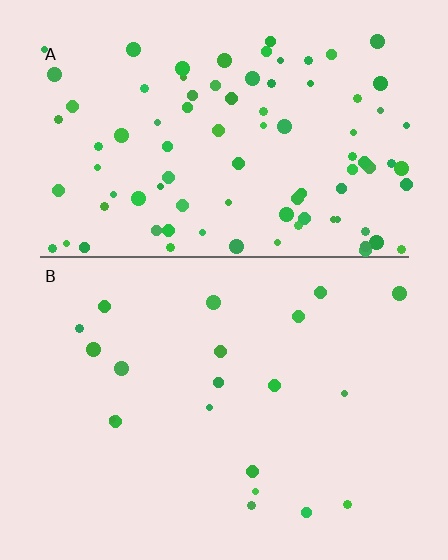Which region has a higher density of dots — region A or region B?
A (the top).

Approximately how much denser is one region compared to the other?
Approximately 4.5× — region A over region B.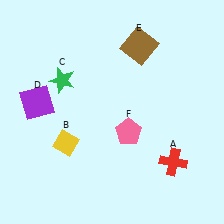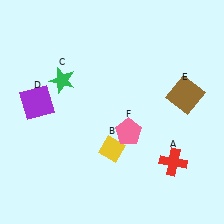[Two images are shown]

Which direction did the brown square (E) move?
The brown square (E) moved down.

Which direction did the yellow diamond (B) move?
The yellow diamond (B) moved right.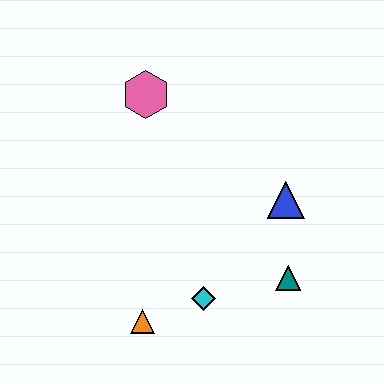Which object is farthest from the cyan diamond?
The pink hexagon is farthest from the cyan diamond.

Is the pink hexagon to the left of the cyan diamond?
Yes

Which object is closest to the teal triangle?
The blue triangle is closest to the teal triangle.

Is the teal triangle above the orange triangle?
Yes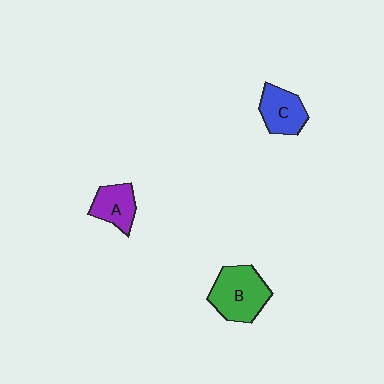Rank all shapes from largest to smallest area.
From largest to smallest: B (green), C (blue), A (purple).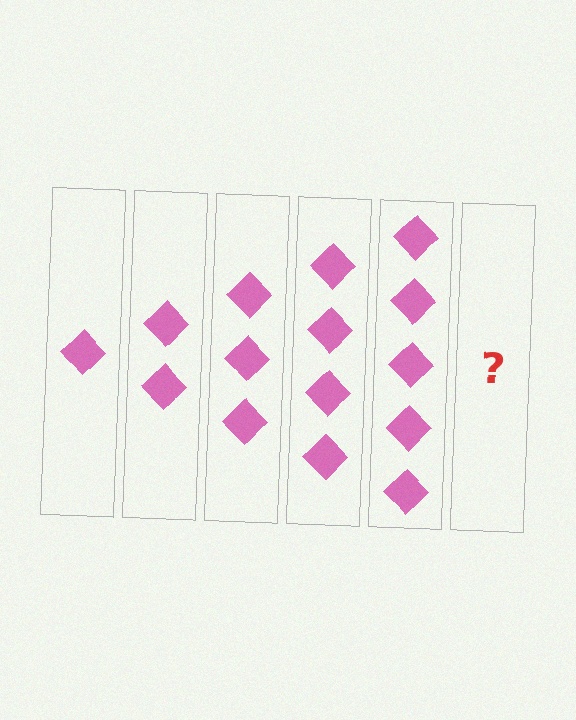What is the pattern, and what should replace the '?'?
The pattern is that each step adds one more diamond. The '?' should be 6 diamonds.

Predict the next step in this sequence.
The next step is 6 diamonds.